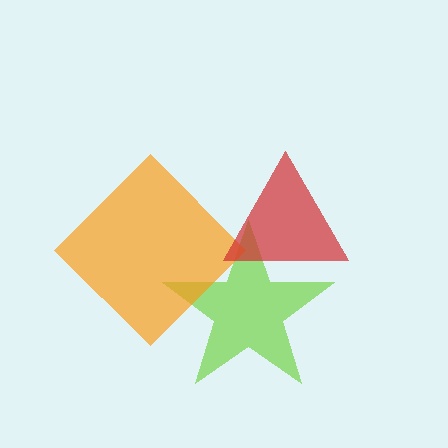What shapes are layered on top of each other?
The layered shapes are: a lime star, an orange diamond, a red triangle.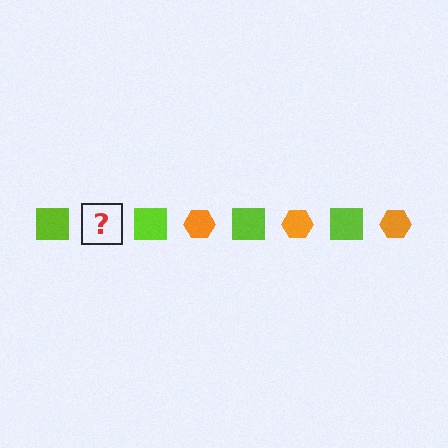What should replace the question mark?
The question mark should be replaced with an orange hexagon.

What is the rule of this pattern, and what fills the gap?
The rule is that the pattern alternates between lime square and orange hexagon. The gap should be filled with an orange hexagon.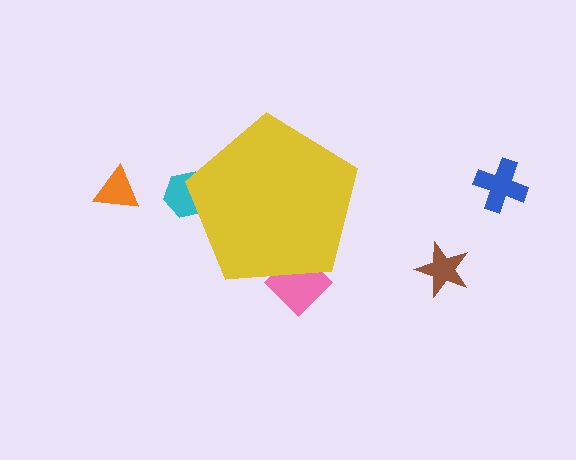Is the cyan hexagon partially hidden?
Yes, the cyan hexagon is partially hidden behind the yellow pentagon.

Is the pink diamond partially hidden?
Yes, the pink diamond is partially hidden behind the yellow pentagon.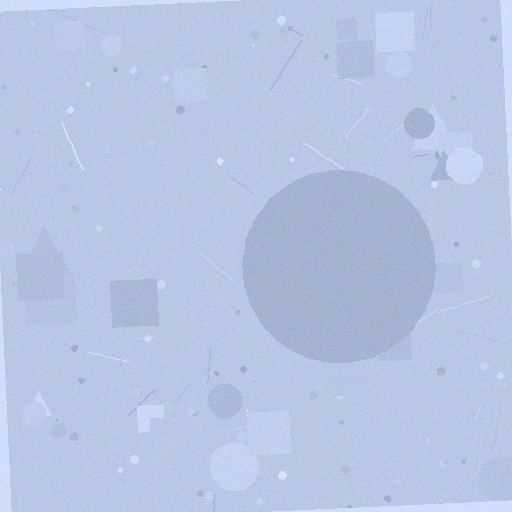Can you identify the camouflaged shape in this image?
The camouflaged shape is a circle.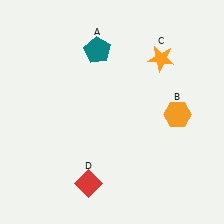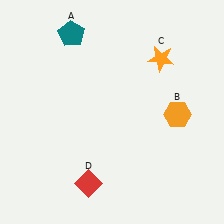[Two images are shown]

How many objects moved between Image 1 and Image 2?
1 object moved between the two images.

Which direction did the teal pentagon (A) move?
The teal pentagon (A) moved left.